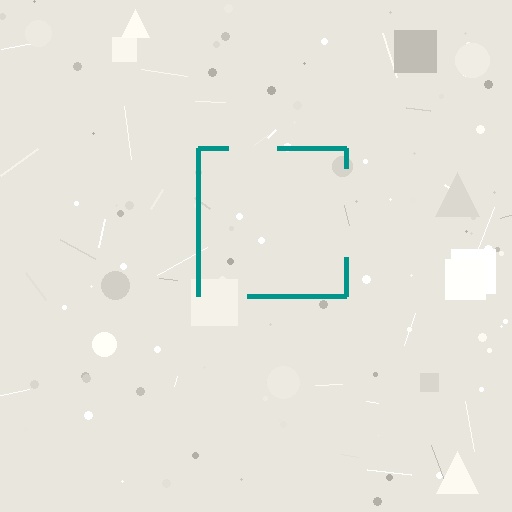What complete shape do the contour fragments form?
The contour fragments form a square.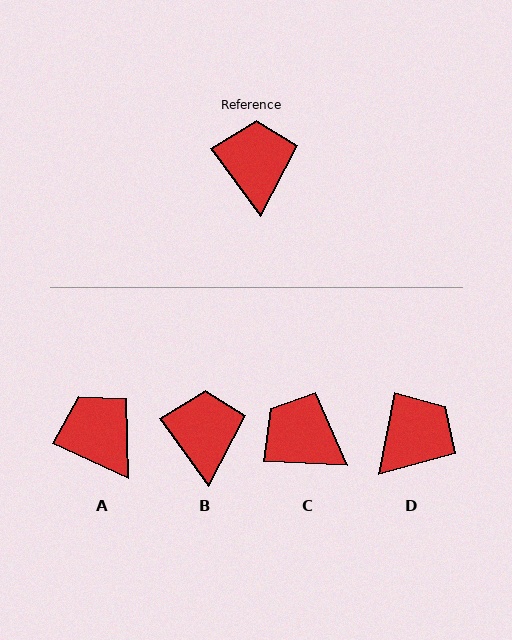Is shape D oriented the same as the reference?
No, it is off by about 46 degrees.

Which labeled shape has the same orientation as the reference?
B.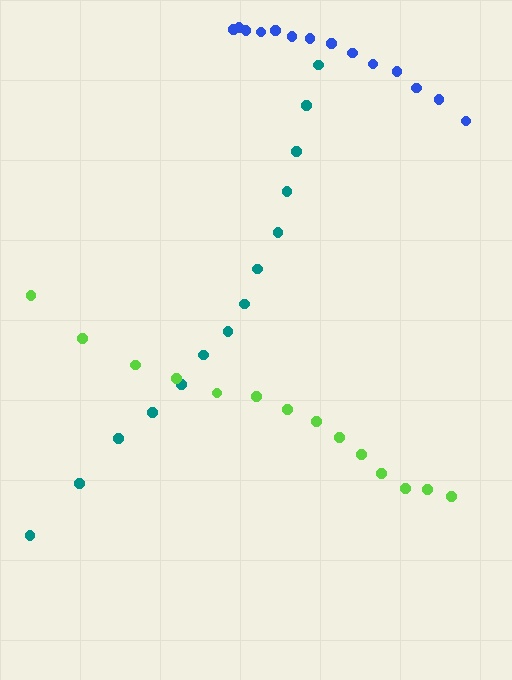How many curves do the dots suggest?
There are 3 distinct paths.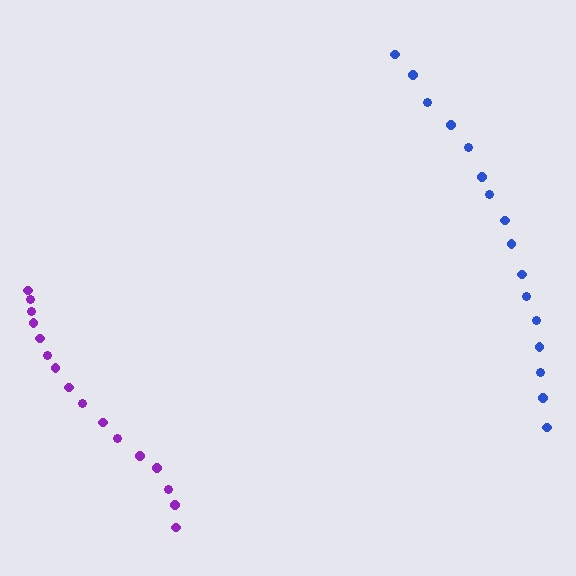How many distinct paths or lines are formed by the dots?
There are 2 distinct paths.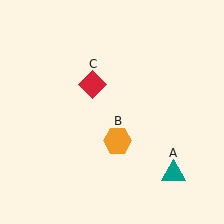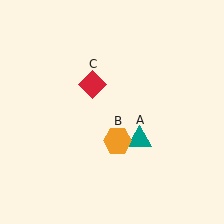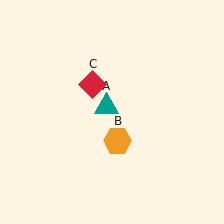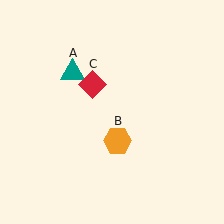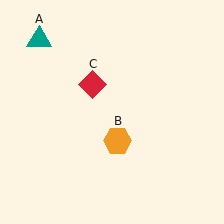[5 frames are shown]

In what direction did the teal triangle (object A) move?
The teal triangle (object A) moved up and to the left.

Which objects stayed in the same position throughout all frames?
Orange hexagon (object B) and red diamond (object C) remained stationary.